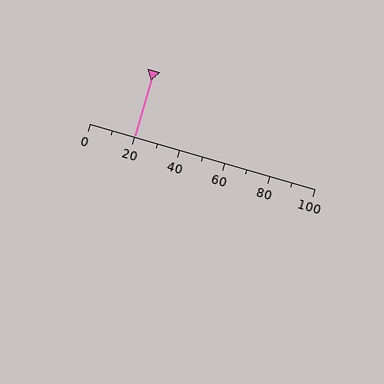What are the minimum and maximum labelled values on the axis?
The axis runs from 0 to 100.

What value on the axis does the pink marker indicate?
The marker indicates approximately 20.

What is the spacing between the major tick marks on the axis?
The major ticks are spaced 20 apart.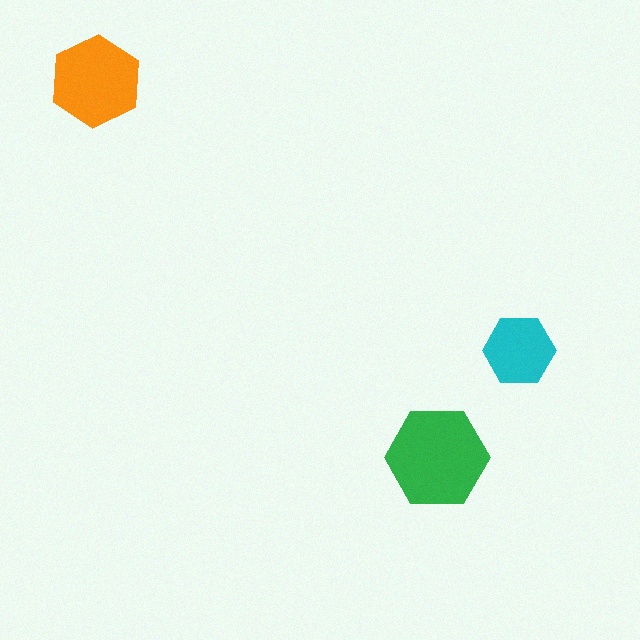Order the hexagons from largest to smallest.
the green one, the orange one, the cyan one.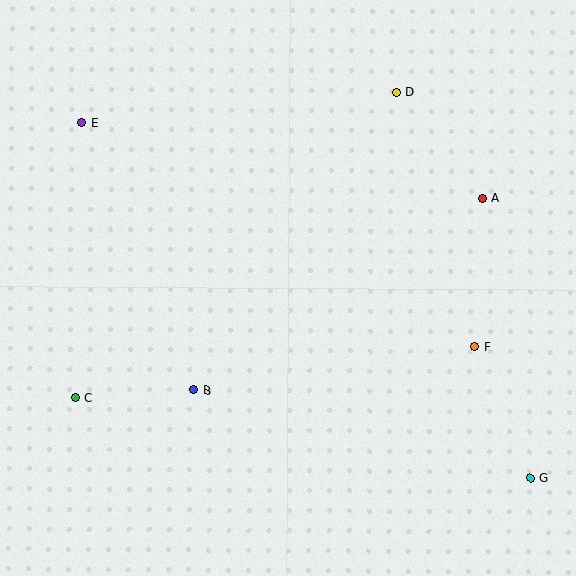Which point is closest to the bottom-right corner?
Point G is closest to the bottom-right corner.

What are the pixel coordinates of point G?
Point G is at (530, 478).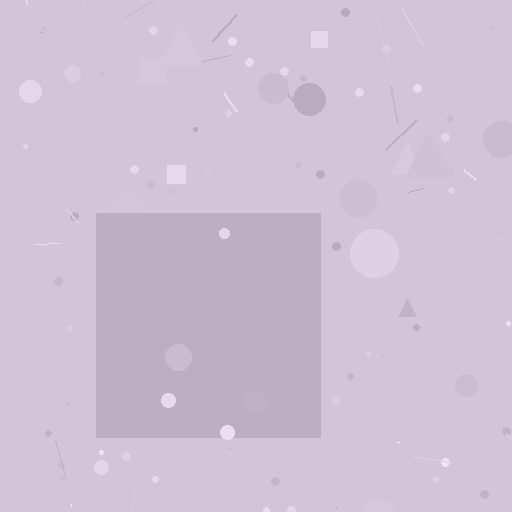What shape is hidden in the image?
A square is hidden in the image.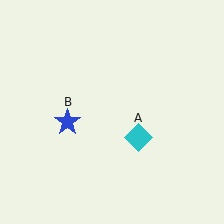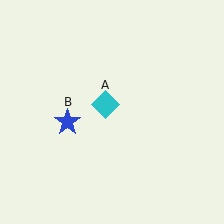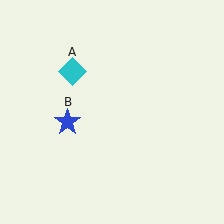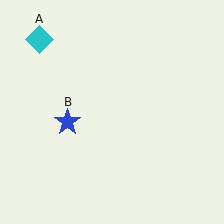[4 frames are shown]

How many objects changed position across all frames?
1 object changed position: cyan diamond (object A).